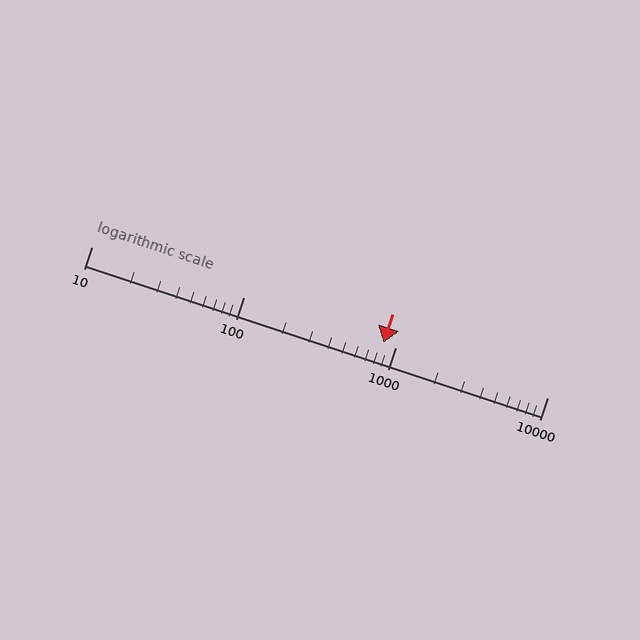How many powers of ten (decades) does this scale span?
The scale spans 3 decades, from 10 to 10000.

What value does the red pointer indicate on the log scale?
The pointer indicates approximately 830.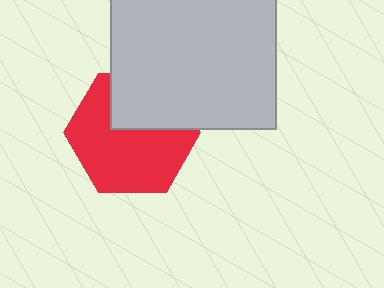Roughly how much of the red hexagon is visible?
Most of it is visible (roughly 67%).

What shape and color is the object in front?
The object in front is a light gray rectangle.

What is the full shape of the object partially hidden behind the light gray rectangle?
The partially hidden object is a red hexagon.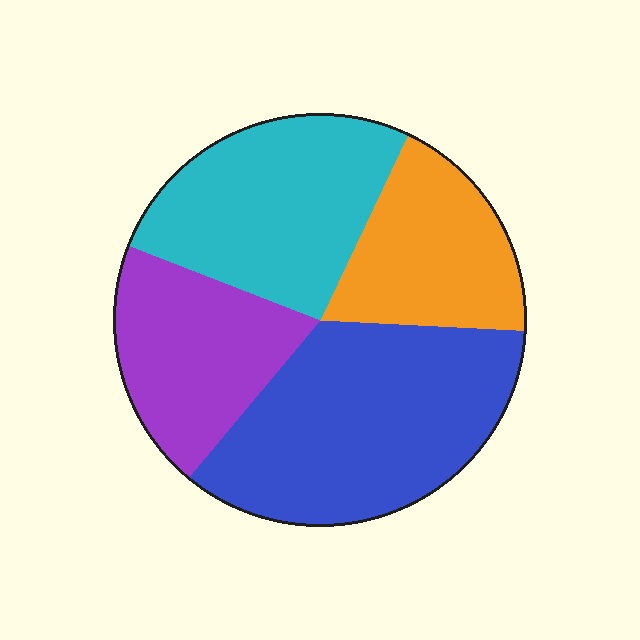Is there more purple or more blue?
Blue.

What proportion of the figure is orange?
Orange takes up less than a quarter of the figure.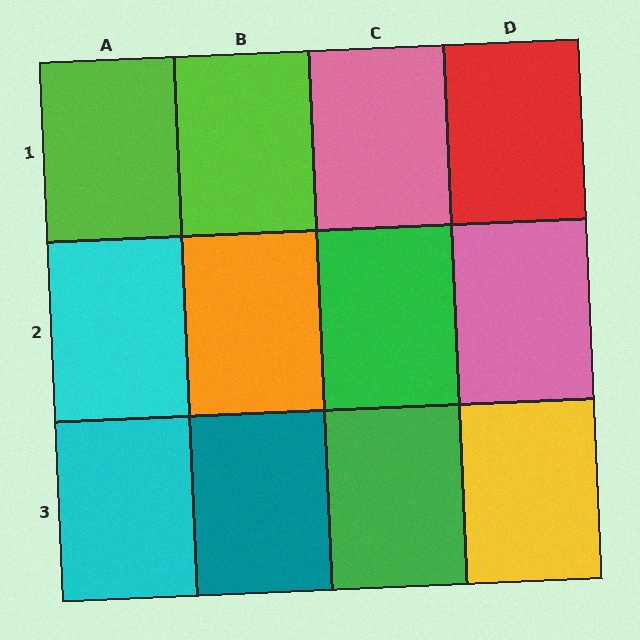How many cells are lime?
2 cells are lime.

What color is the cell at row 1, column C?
Pink.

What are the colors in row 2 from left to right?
Cyan, orange, green, pink.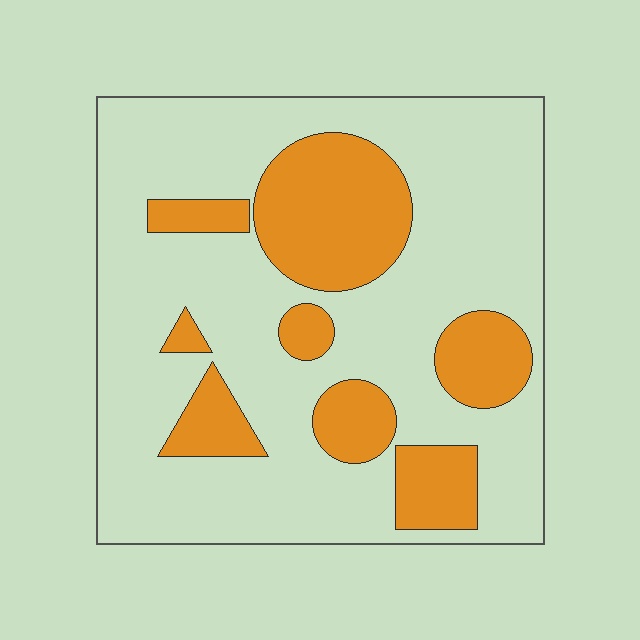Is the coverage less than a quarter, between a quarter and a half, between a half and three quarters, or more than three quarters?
Between a quarter and a half.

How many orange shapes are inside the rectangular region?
8.